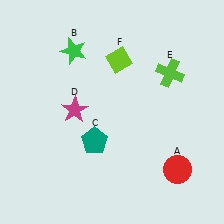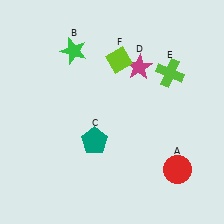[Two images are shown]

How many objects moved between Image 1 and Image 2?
1 object moved between the two images.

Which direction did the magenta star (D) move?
The magenta star (D) moved right.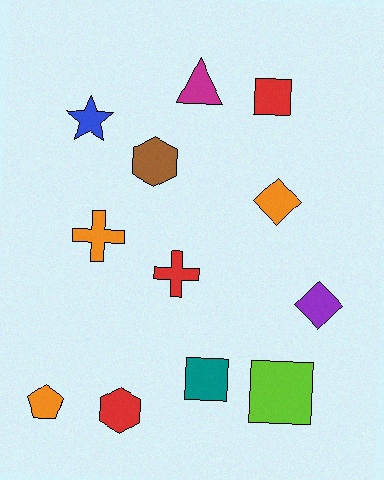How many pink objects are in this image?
There are no pink objects.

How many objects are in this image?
There are 12 objects.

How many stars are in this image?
There is 1 star.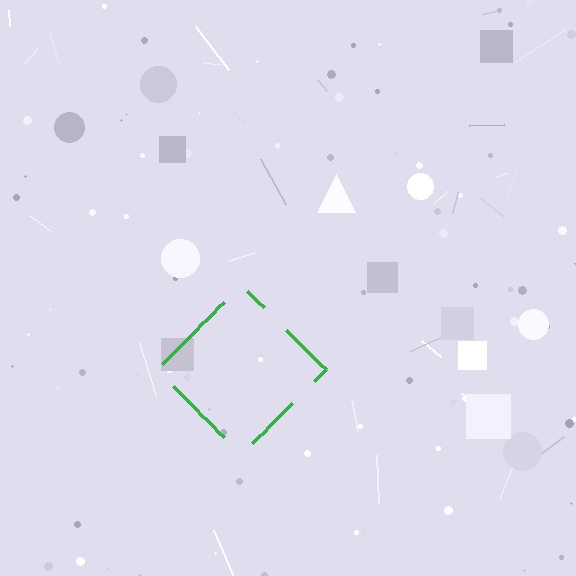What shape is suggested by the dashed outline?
The dashed outline suggests a diamond.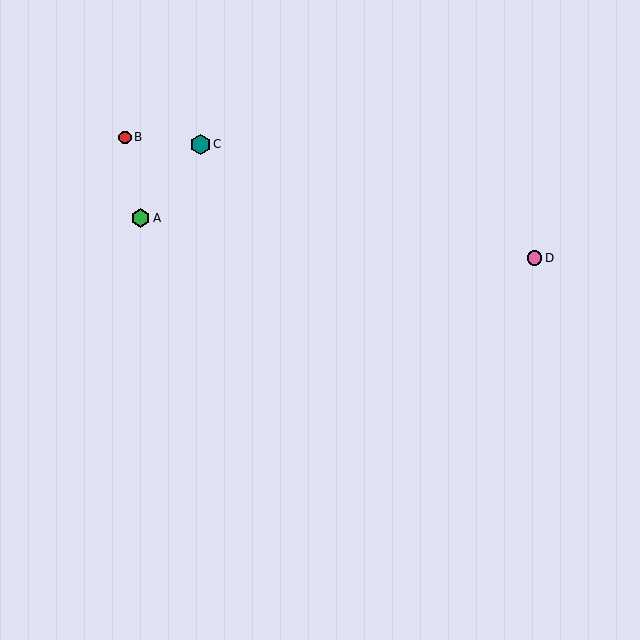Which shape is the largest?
The teal hexagon (labeled C) is the largest.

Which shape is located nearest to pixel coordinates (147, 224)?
The green hexagon (labeled A) at (141, 218) is nearest to that location.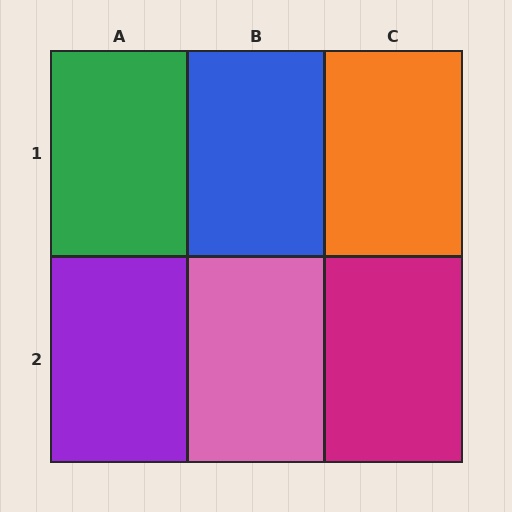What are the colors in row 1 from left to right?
Green, blue, orange.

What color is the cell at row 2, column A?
Purple.